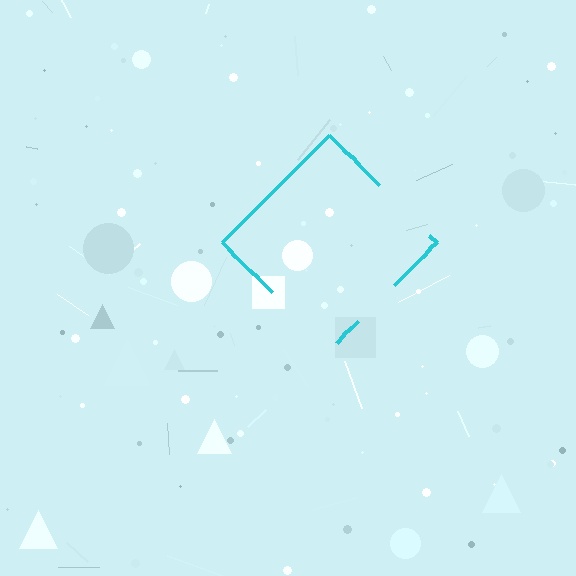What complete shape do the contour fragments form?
The contour fragments form a diamond.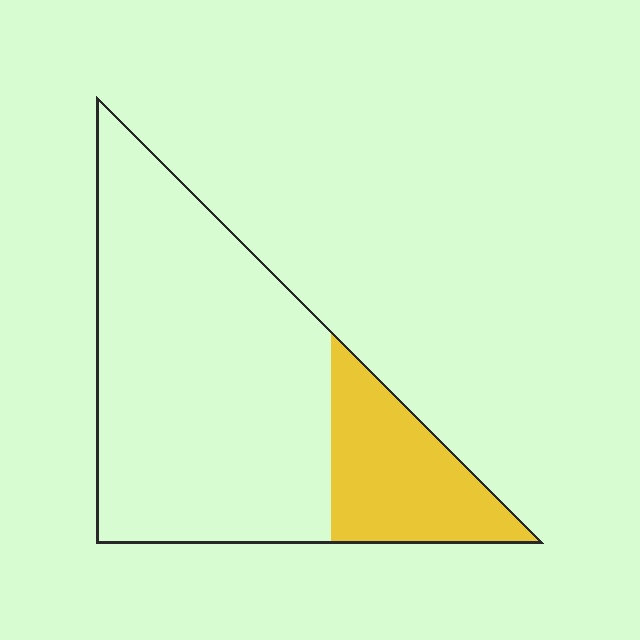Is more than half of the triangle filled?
No.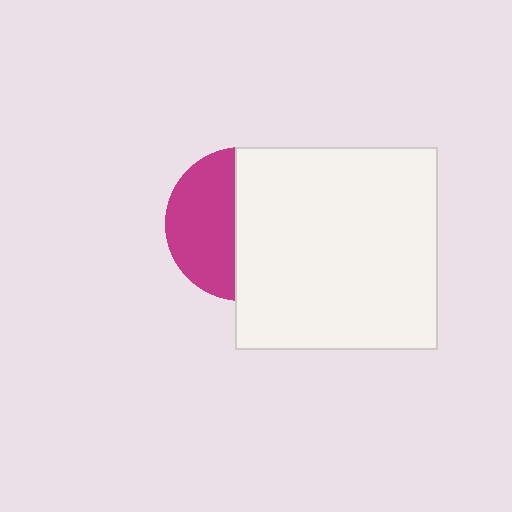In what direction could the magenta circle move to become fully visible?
The magenta circle could move left. That would shift it out from behind the white square entirely.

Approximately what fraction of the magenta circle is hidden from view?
Roughly 55% of the magenta circle is hidden behind the white square.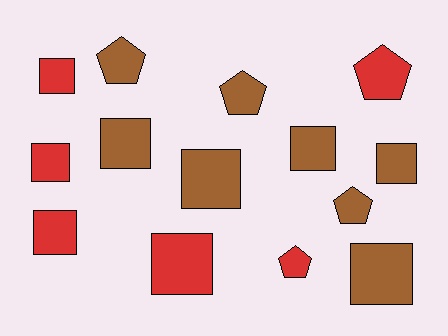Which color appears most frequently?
Brown, with 8 objects.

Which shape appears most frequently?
Square, with 9 objects.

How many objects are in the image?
There are 14 objects.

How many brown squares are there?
There are 5 brown squares.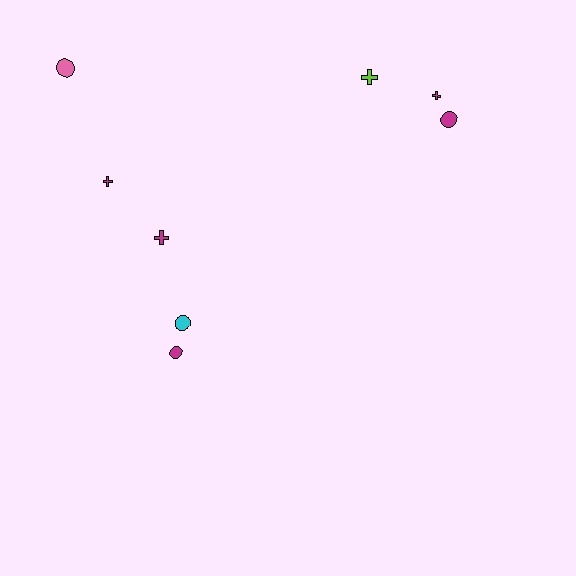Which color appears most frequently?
Magenta, with 5 objects.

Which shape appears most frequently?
Circle, with 4 objects.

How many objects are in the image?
There are 8 objects.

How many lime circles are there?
There are no lime circles.